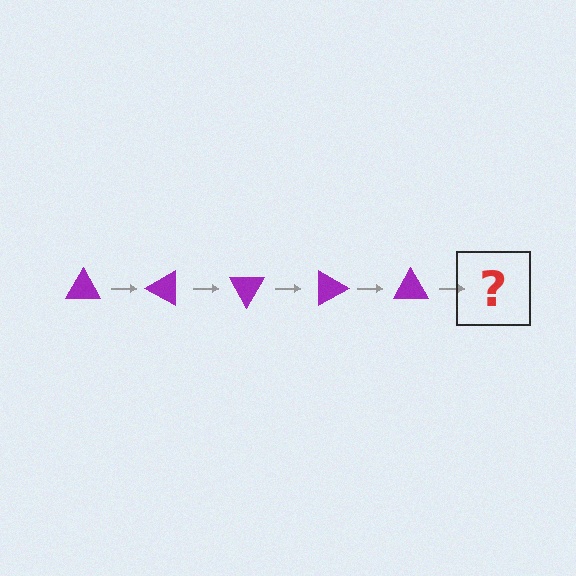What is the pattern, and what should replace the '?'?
The pattern is that the triangle rotates 30 degrees each step. The '?' should be a purple triangle rotated 150 degrees.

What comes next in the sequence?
The next element should be a purple triangle rotated 150 degrees.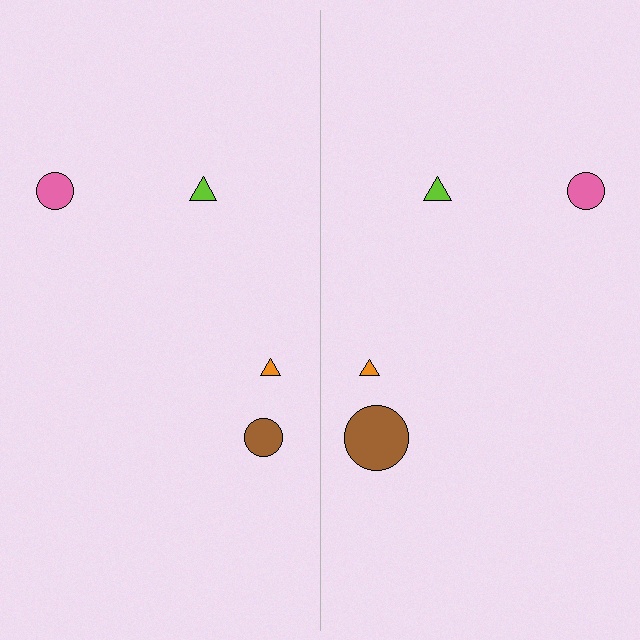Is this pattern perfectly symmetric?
No, the pattern is not perfectly symmetric. The brown circle on the right side has a different size than its mirror counterpart.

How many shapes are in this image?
There are 8 shapes in this image.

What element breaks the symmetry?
The brown circle on the right side has a different size than its mirror counterpart.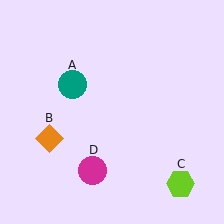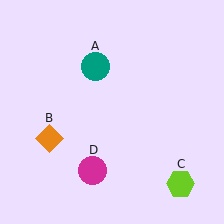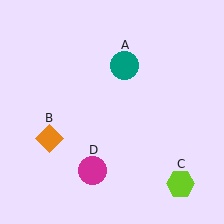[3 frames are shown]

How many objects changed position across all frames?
1 object changed position: teal circle (object A).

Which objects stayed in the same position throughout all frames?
Orange diamond (object B) and lime hexagon (object C) and magenta circle (object D) remained stationary.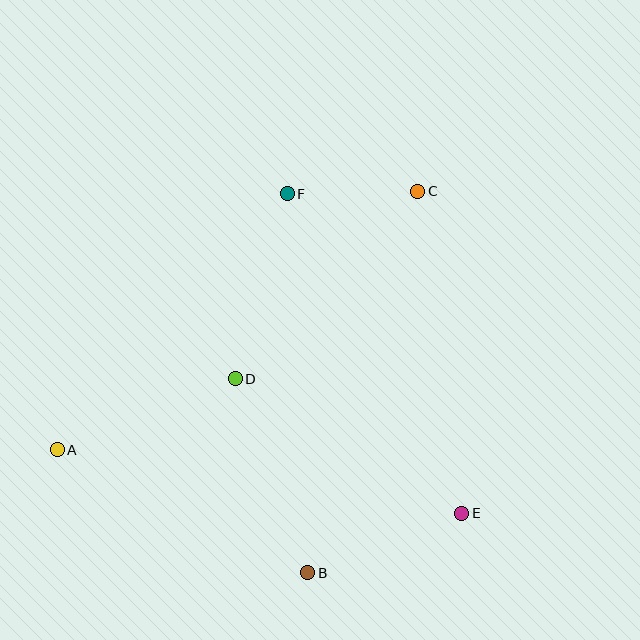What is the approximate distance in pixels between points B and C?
The distance between B and C is approximately 397 pixels.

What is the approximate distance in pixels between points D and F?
The distance between D and F is approximately 192 pixels.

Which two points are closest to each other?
Points C and F are closest to each other.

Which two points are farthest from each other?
Points A and C are farthest from each other.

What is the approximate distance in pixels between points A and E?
The distance between A and E is approximately 409 pixels.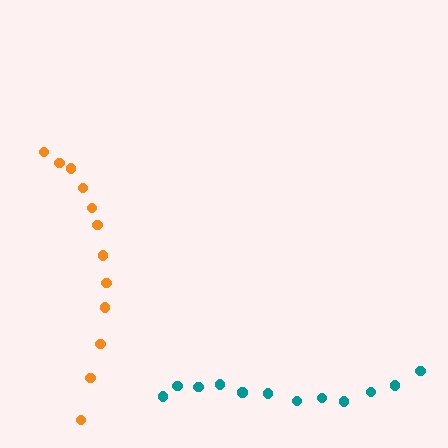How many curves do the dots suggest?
There are 2 distinct paths.